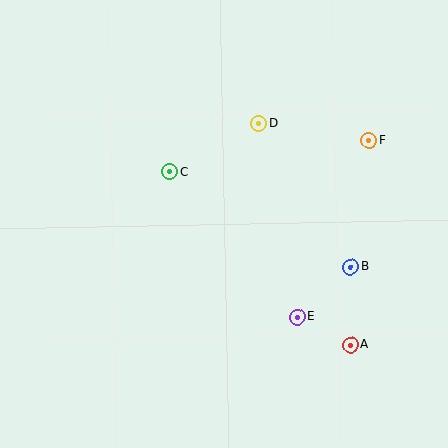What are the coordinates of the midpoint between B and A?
The midpoint between B and A is at (351, 306).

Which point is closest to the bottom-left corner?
Point C is closest to the bottom-left corner.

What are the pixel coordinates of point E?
Point E is at (297, 317).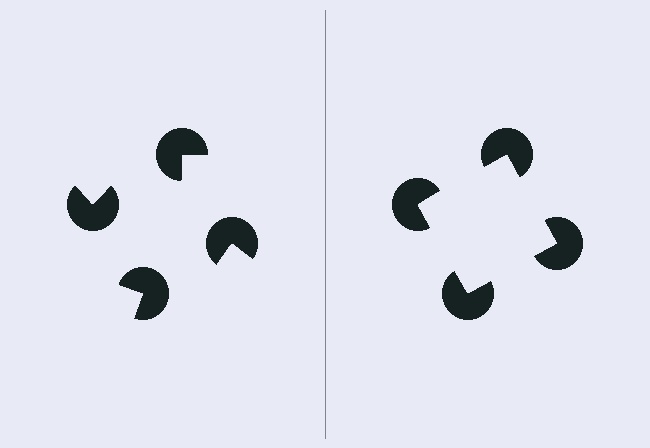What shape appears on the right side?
An illusory square.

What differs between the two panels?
The pac-man discs are positioned identically on both sides; only the wedge orientations differ. On the right they align to a square; on the left they are misaligned.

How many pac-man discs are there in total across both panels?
8 — 4 on each side.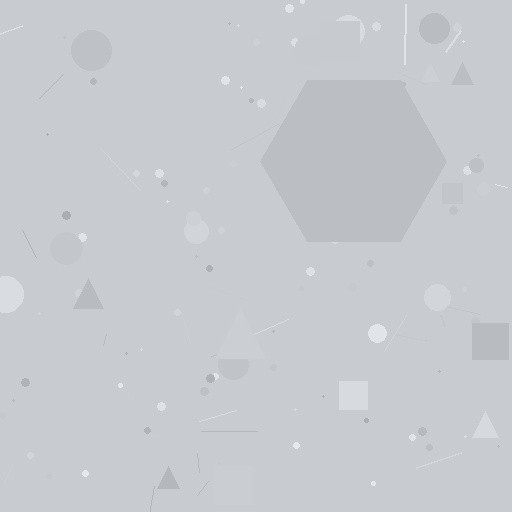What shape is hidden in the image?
A hexagon is hidden in the image.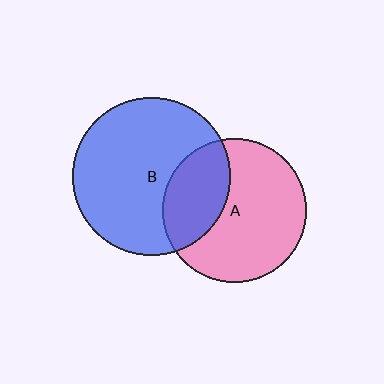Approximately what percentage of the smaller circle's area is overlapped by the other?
Approximately 30%.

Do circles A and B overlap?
Yes.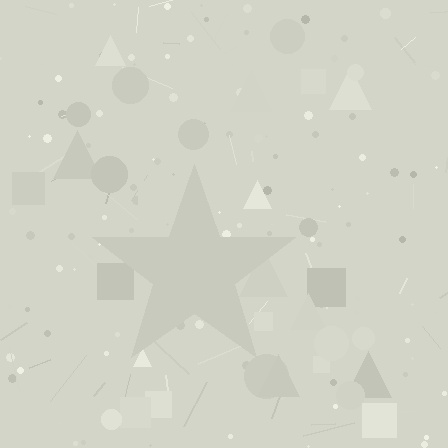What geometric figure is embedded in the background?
A star is embedded in the background.